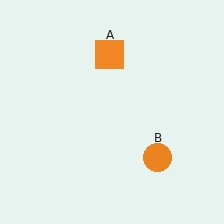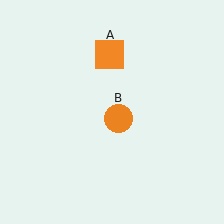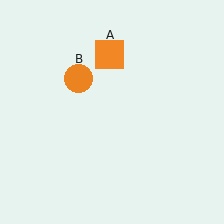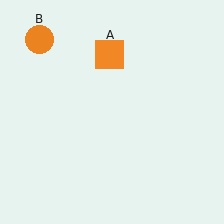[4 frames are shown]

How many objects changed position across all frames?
1 object changed position: orange circle (object B).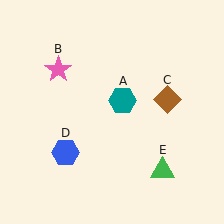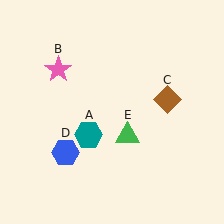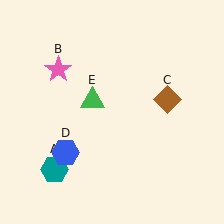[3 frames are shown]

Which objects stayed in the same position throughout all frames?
Pink star (object B) and brown diamond (object C) and blue hexagon (object D) remained stationary.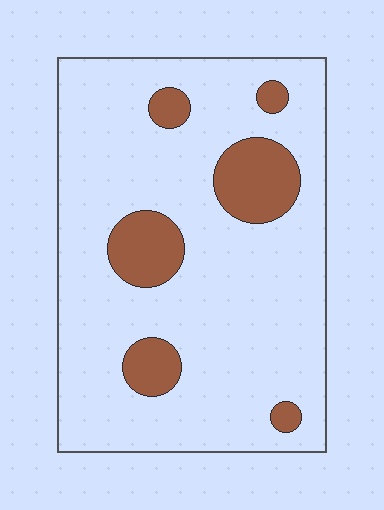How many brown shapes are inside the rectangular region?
6.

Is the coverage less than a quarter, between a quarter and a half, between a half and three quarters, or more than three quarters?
Less than a quarter.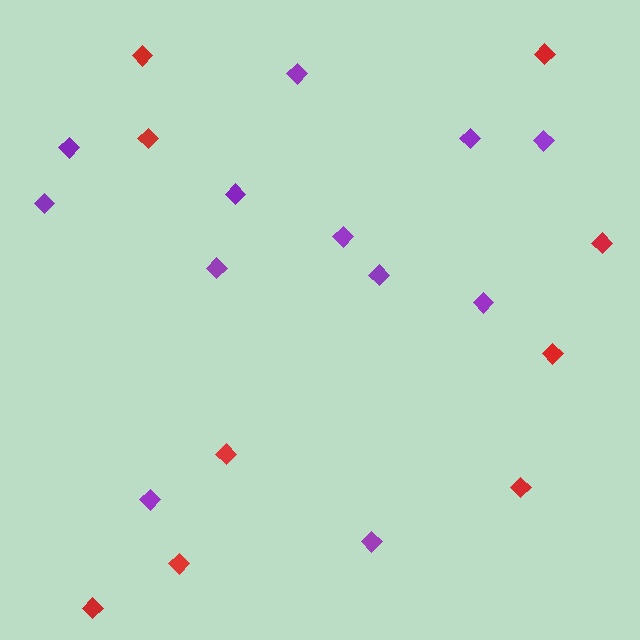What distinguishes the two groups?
There are 2 groups: one group of red diamonds (9) and one group of purple diamonds (12).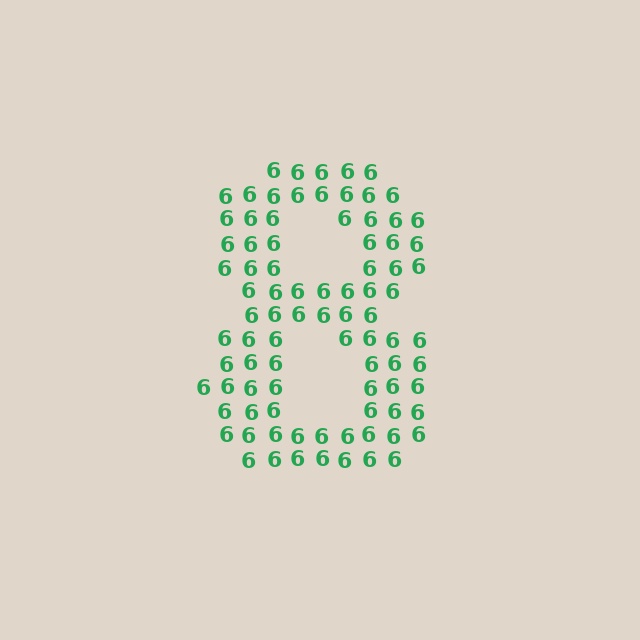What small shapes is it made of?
It is made of small digit 6's.